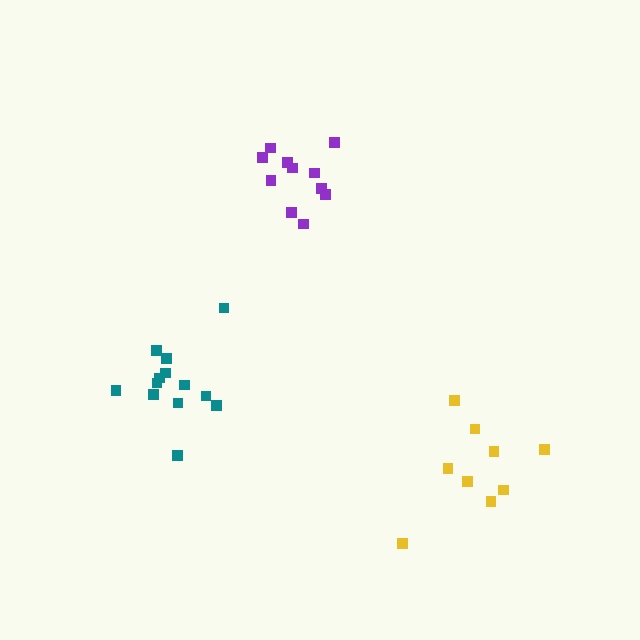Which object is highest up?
The purple cluster is topmost.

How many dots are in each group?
Group 1: 9 dots, Group 2: 13 dots, Group 3: 11 dots (33 total).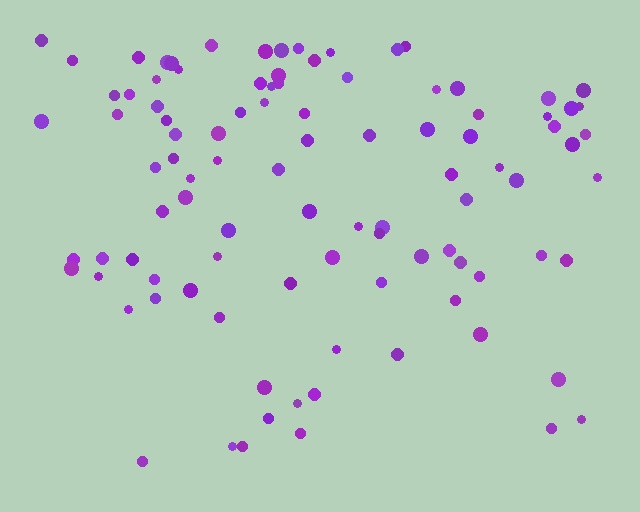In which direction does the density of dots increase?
From bottom to top, with the top side densest.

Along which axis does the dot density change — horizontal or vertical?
Vertical.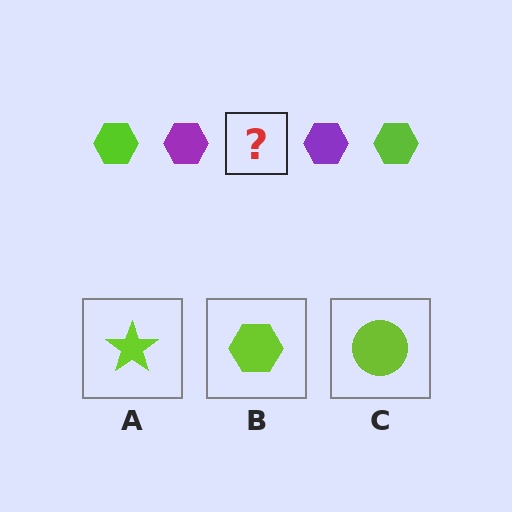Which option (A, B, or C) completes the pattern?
B.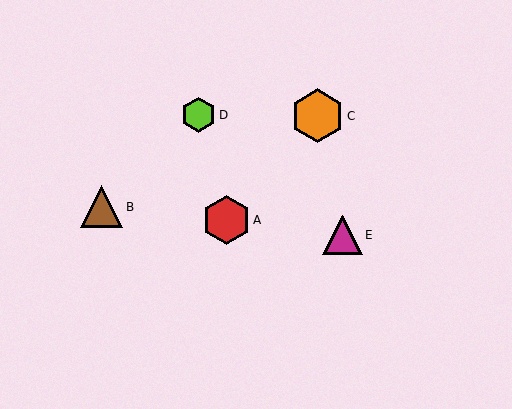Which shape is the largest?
The orange hexagon (labeled C) is the largest.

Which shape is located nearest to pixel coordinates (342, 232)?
The magenta triangle (labeled E) at (343, 235) is nearest to that location.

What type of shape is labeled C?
Shape C is an orange hexagon.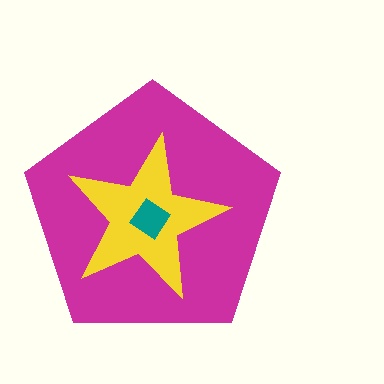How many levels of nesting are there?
3.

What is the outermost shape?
The magenta pentagon.